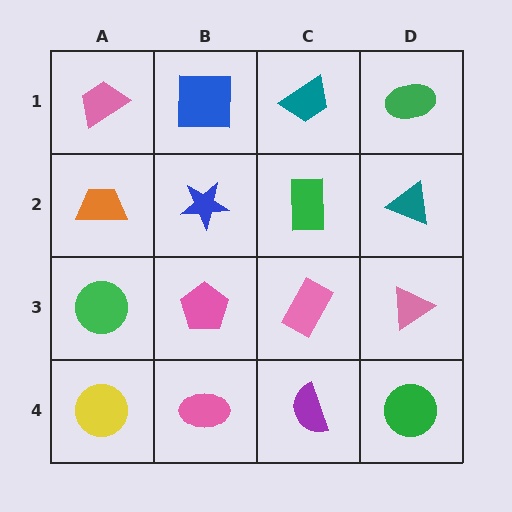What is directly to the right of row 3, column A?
A pink pentagon.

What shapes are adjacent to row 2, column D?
A green ellipse (row 1, column D), a pink triangle (row 3, column D), a green rectangle (row 2, column C).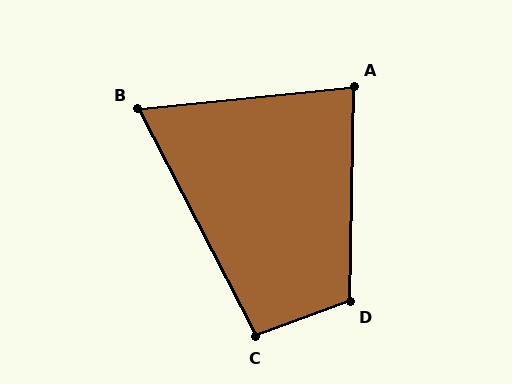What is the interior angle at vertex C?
Approximately 97 degrees (obtuse).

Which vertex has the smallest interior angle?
B, at approximately 69 degrees.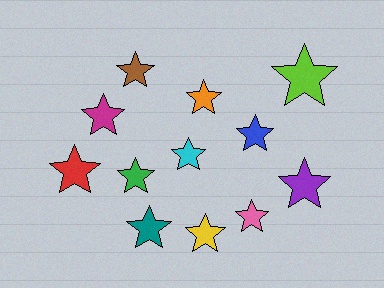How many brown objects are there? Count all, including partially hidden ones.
There is 1 brown object.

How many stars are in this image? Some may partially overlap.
There are 12 stars.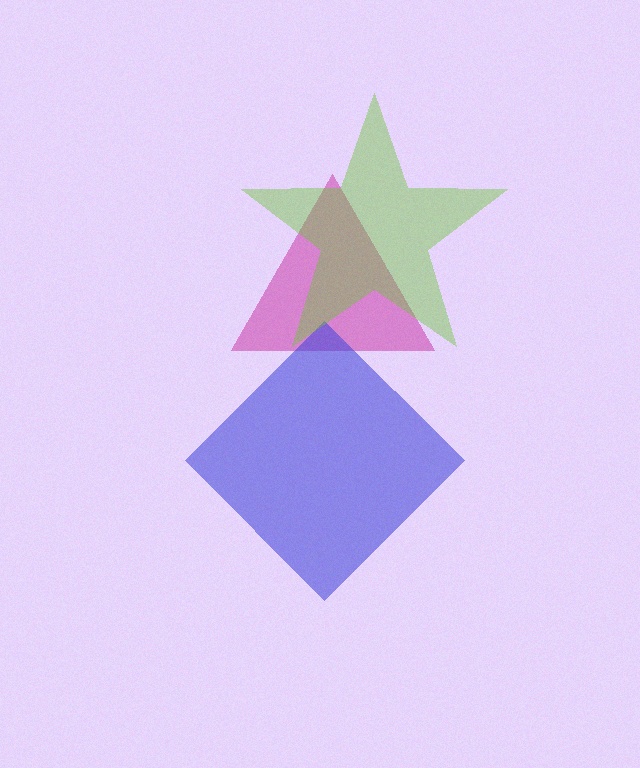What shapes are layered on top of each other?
The layered shapes are: a magenta triangle, a blue diamond, a lime star.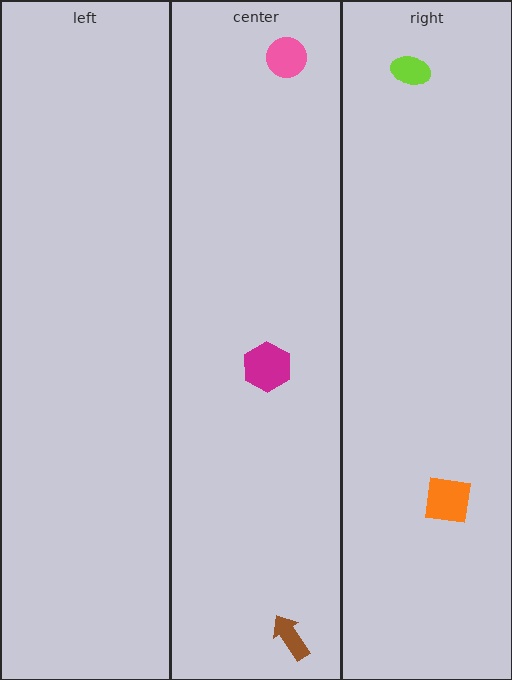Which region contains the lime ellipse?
The right region.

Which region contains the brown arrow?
The center region.